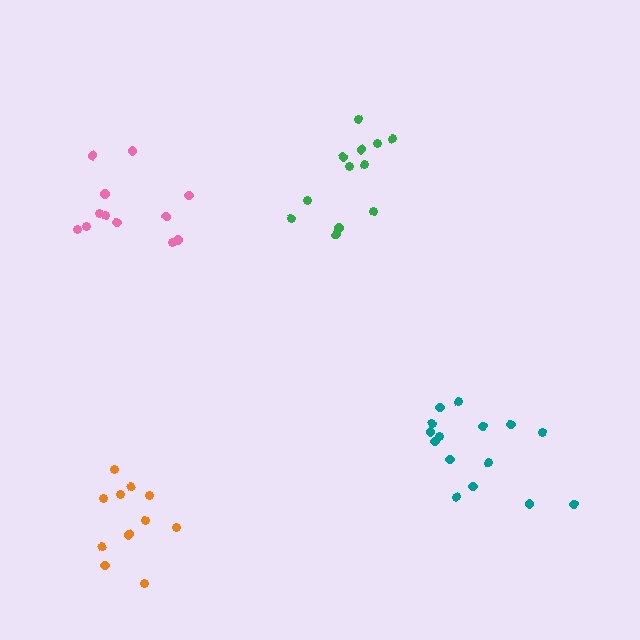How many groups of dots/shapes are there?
There are 4 groups.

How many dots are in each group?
Group 1: 15 dots, Group 2: 11 dots, Group 3: 12 dots, Group 4: 12 dots (50 total).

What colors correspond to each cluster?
The clusters are colored: teal, orange, green, pink.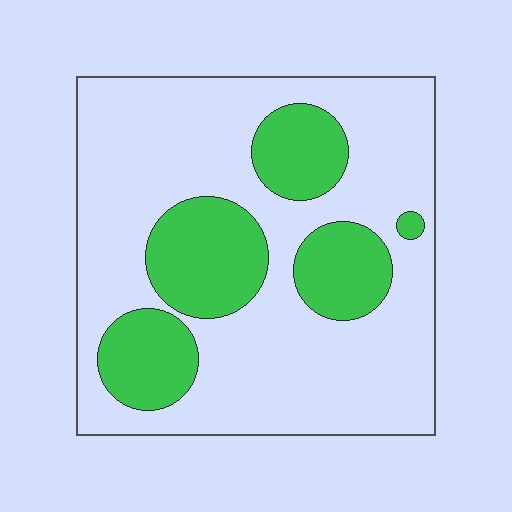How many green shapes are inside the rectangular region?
5.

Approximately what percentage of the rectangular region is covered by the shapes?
Approximately 30%.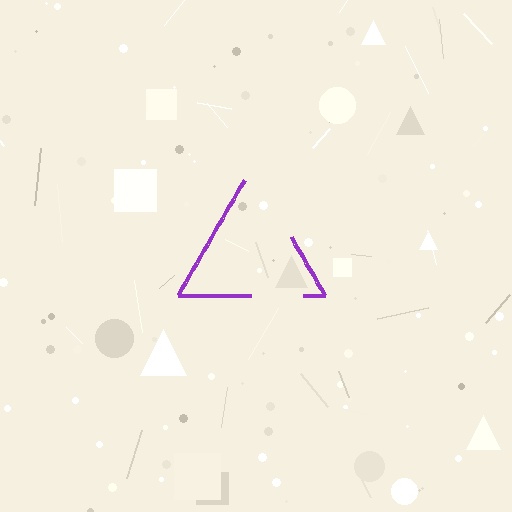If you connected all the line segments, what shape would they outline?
They would outline a triangle.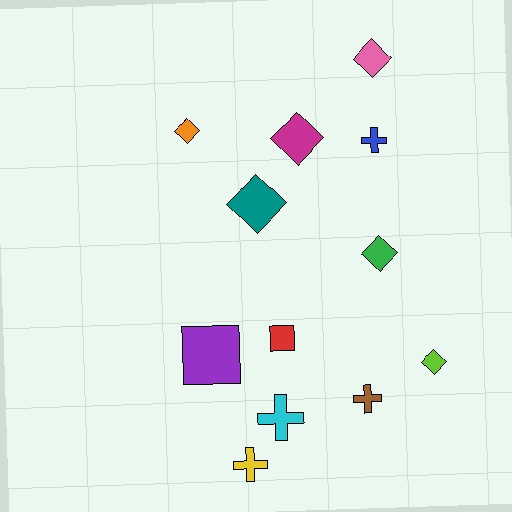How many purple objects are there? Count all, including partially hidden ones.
There is 1 purple object.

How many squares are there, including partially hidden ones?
There are 2 squares.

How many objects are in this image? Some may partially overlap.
There are 12 objects.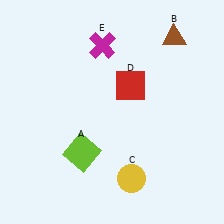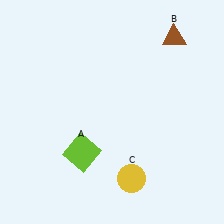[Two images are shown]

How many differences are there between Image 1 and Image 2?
There are 2 differences between the two images.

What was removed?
The red square (D), the magenta cross (E) were removed in Image 2.